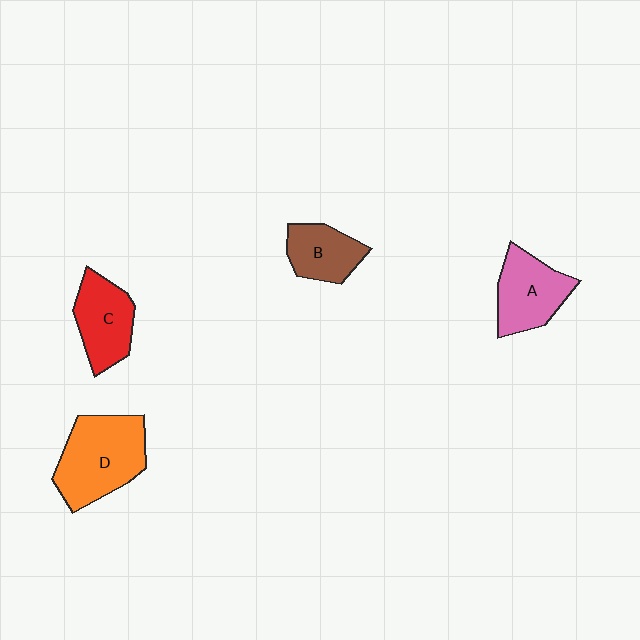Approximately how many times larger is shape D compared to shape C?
Approximately 1.4 times.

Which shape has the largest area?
Shape D (orange).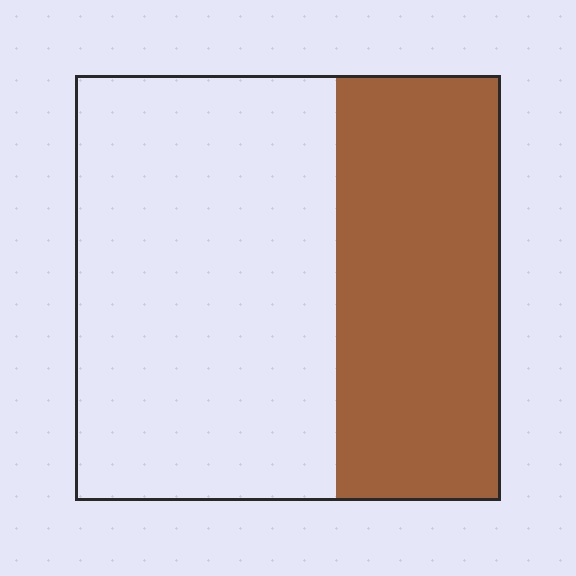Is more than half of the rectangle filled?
No.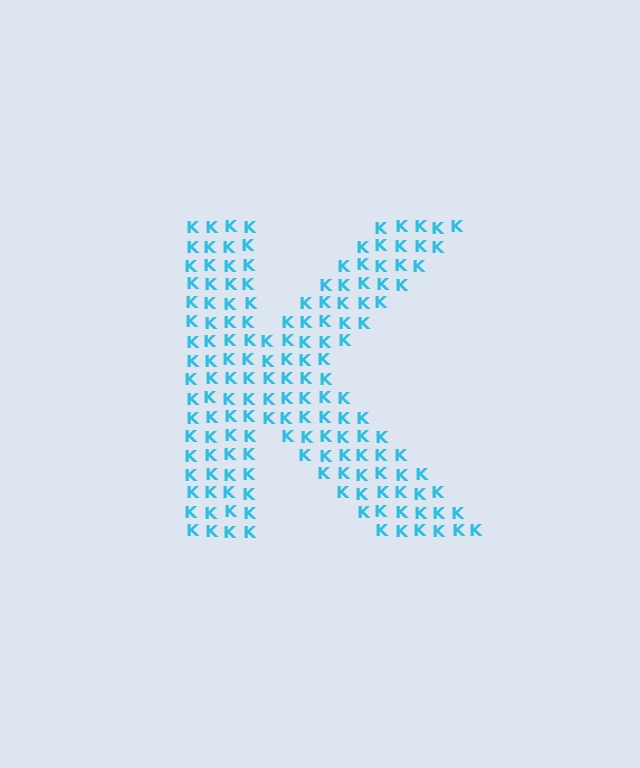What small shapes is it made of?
It is made of small letter K's.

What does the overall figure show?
The overall figure shows the letter K.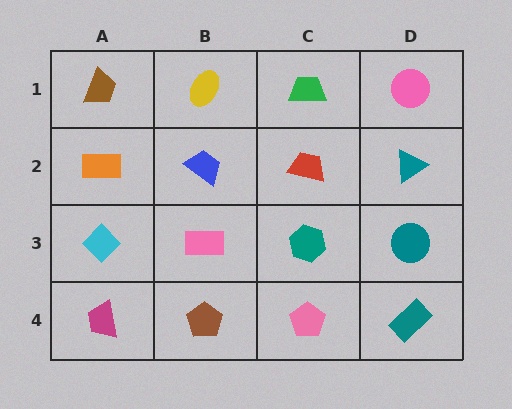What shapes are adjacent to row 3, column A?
An orange rectangle (row 2, column A), a magenta trapezoid (row 4, column A), a pink rectangle (row 3, column B).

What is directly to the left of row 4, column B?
A magenta trapezoid.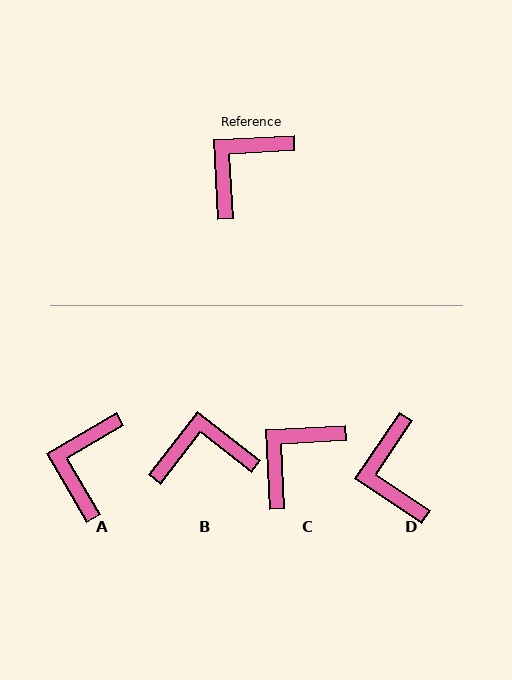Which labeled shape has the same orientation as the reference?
C.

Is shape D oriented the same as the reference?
No, it is off by about 53 degrees.